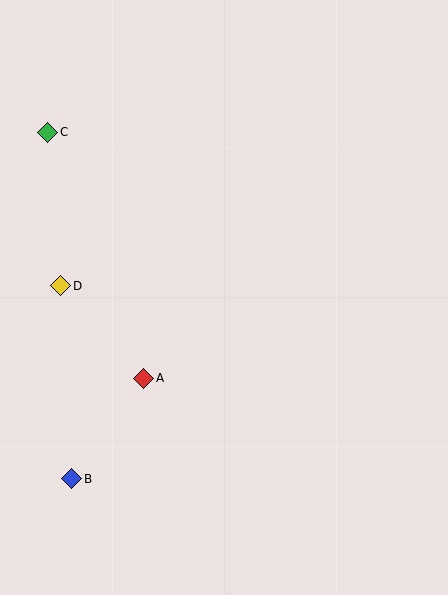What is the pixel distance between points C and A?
The distance between C and A is 264 pixels.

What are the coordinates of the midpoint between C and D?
The midpoint between C and D is at (54, 209).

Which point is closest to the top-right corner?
Point C is closest to the top-right corner.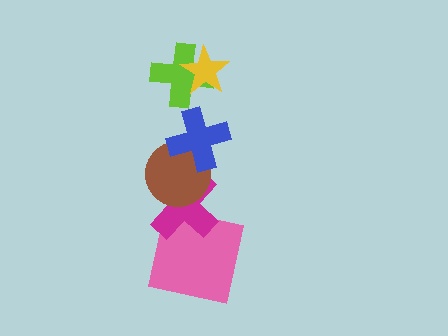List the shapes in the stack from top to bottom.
From top to bottom: the yellow star, the lime cross, the blue cross, the brown circle, the magenta cross, the pink square.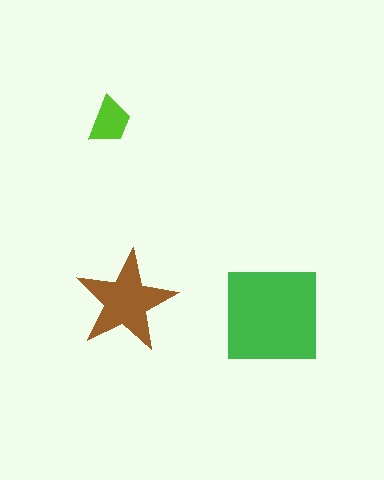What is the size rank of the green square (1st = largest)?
1st.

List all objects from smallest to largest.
The lime trapezoid, the brown star, the green square.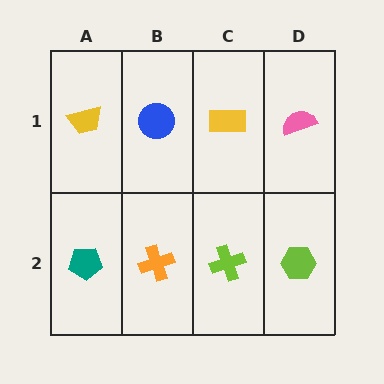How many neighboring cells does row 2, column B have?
3.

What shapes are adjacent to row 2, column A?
A yellow trapezoid (row 1, column A), an orange cross (row 2, column B).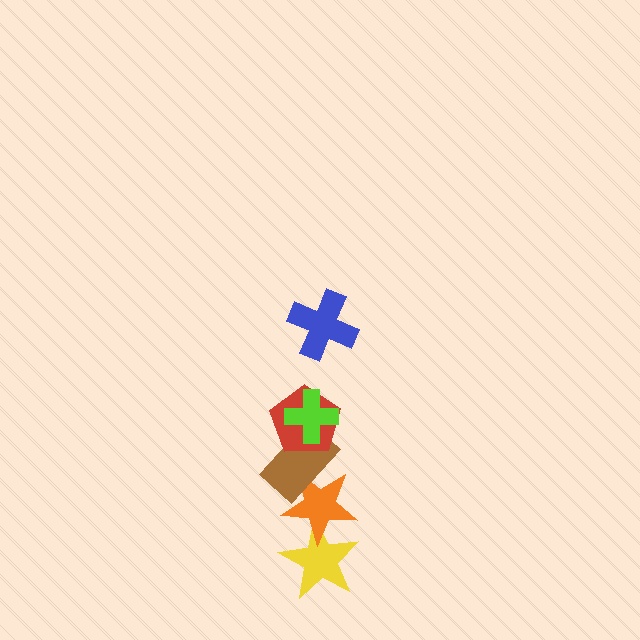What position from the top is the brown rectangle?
The brown rectangle is 4th from the top.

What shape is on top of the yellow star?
The orange star is on top of the yellow star.